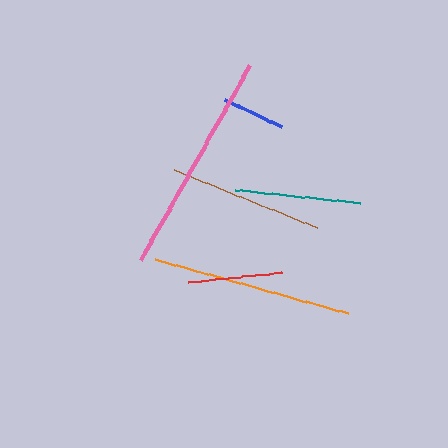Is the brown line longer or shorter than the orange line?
The orange line is longer than the brown line.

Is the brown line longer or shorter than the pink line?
The pink line is longer than the brown line.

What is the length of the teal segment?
The teal segment is approximately 126 pixels long.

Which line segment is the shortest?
The blue line is the shortest at approximately 62 pixels.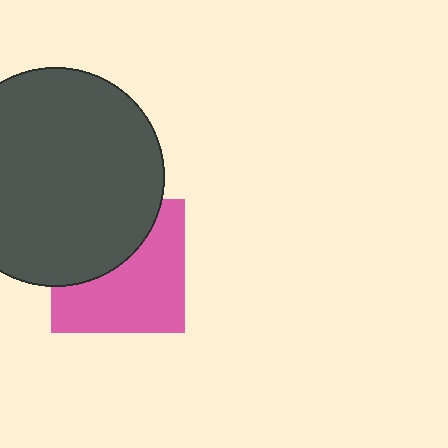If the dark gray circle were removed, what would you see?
You would see the complete pink square.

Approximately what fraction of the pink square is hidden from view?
Roughly 41% of the pink square is hidden behind the dark gray circle.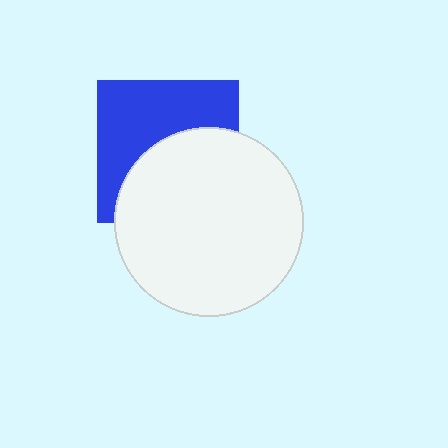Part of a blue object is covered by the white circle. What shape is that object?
It is a square.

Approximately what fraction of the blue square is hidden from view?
Roughly 49% of the blue square is hidden behind the white circle.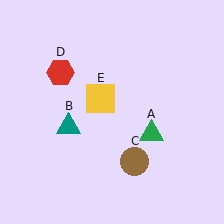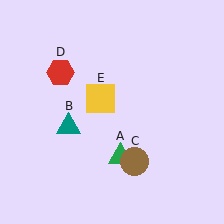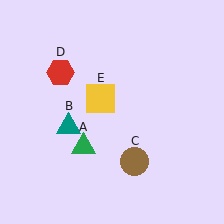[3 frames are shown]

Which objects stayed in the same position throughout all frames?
Teal triangle (object B) and brown circle (object C) and red hexagon (object D) and yellow square (object E) remained stationary.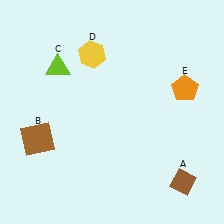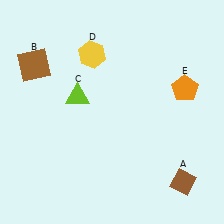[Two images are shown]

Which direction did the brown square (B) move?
The brown square (B) moved up.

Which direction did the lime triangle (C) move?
The lime triangle (C) moved down.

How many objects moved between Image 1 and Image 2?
2 objects moved between the two images.